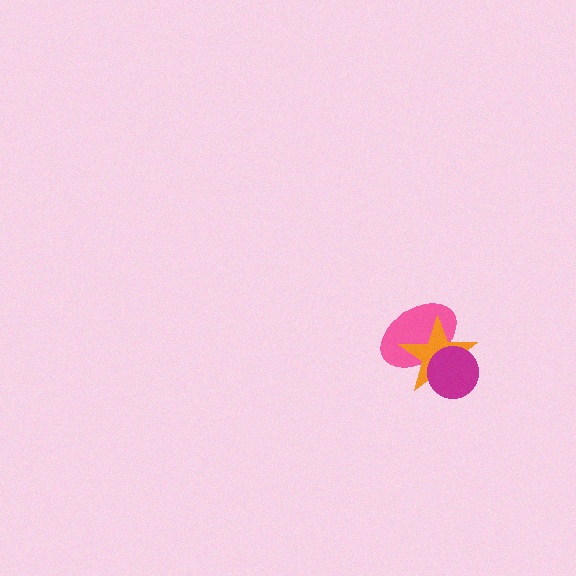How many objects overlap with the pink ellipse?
2 objects overlap with the pink ellipse.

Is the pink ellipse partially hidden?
Yes, it is partially covered by another shape.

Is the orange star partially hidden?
Yes, it is partially covered by another shape.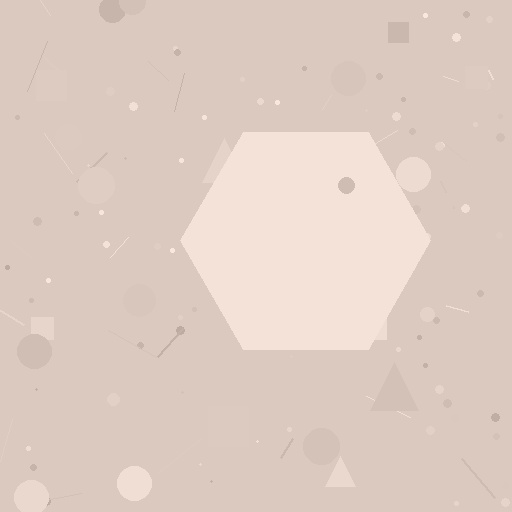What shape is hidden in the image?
A hexagon is hidden in the image.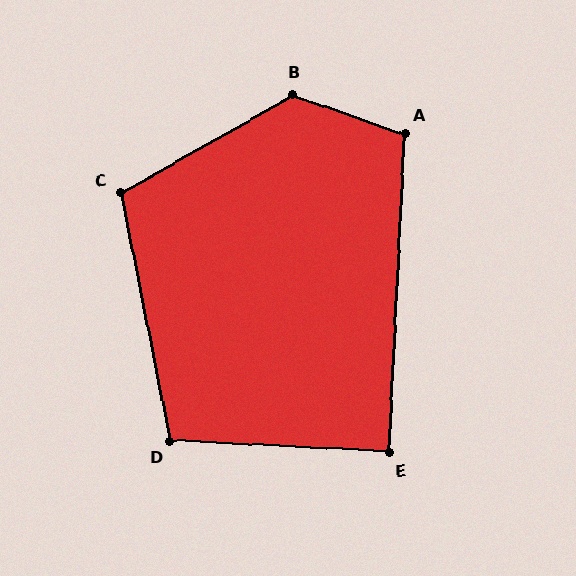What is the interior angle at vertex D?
Approximately 104 degrees (obtuse).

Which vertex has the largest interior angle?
B, at approximately 131 degrees.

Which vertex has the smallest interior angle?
E, at approximately 90 degrees.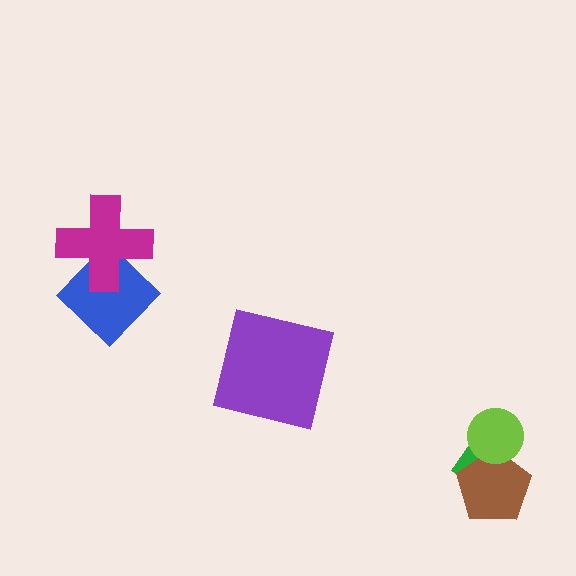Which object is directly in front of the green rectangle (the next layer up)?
The brown pentagon is directly in front of the green rectangle.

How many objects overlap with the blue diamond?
1 object overlaps with the blue diamond.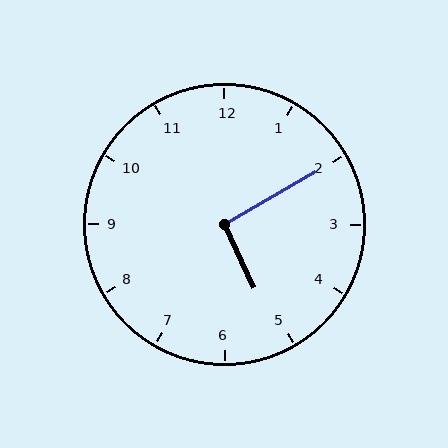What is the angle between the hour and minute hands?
Approximately 95 degrees.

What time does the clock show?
5:10.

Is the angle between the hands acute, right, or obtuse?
It is right.